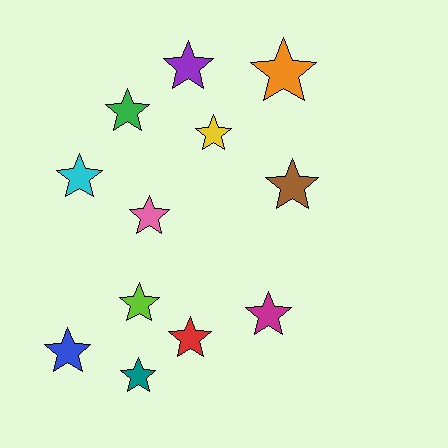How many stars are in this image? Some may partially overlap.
There are 12 stars.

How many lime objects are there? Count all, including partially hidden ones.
There is 1 lime object.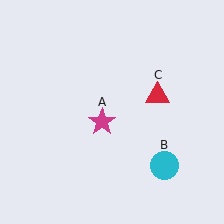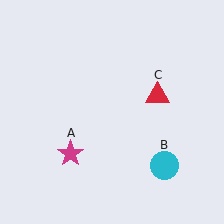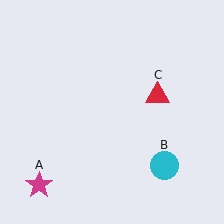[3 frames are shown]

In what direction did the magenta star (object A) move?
The magenta star (object A) moved down and to the left.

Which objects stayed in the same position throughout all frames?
Cyan circle (object B) and red triangle (object C) remained stationary.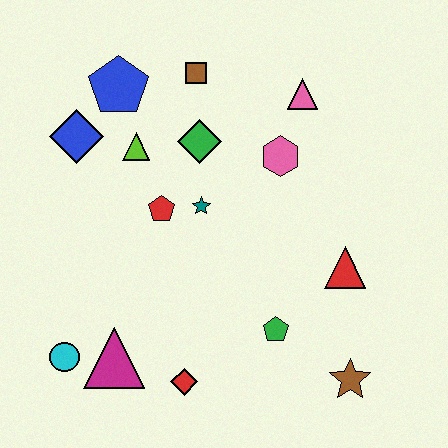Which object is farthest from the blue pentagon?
The brown star is farthest from the blue pentagon.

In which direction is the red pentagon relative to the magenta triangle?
The red pentagon is above the magenta triangle.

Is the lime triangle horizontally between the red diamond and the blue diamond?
Yes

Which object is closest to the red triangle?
The green pentagon is closest to the red triangle.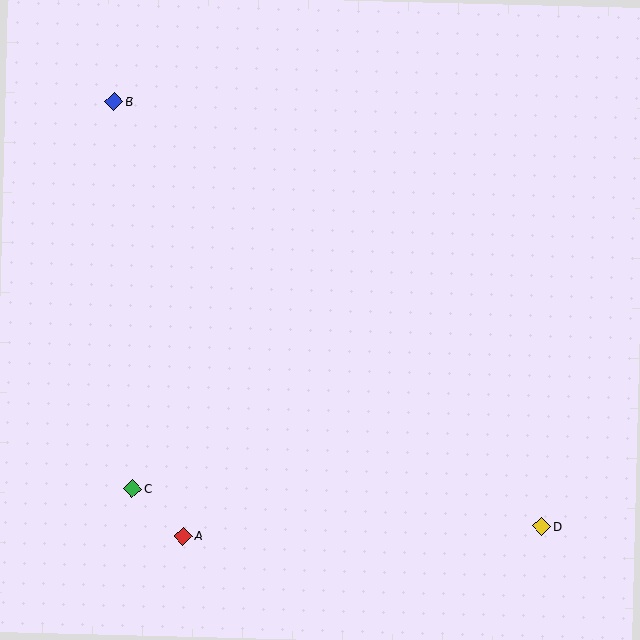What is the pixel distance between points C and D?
The distance between C and D is 411 pixels.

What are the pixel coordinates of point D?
Point D is at (542, 526).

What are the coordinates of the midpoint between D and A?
The midpoint between D and A is at (363, 531).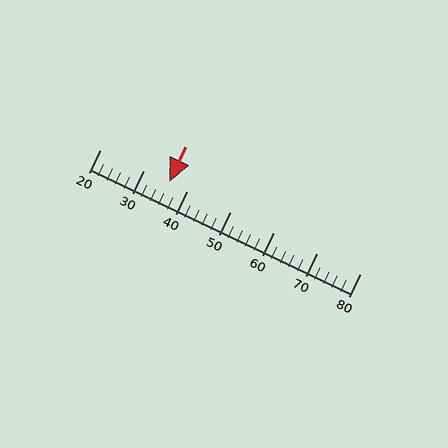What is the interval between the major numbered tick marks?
The major tick marks are spaced 10 units apart.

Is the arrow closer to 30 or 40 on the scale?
The arrow is closer to 40.